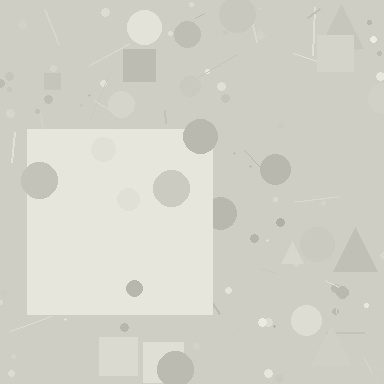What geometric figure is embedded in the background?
A square is embedded in the background.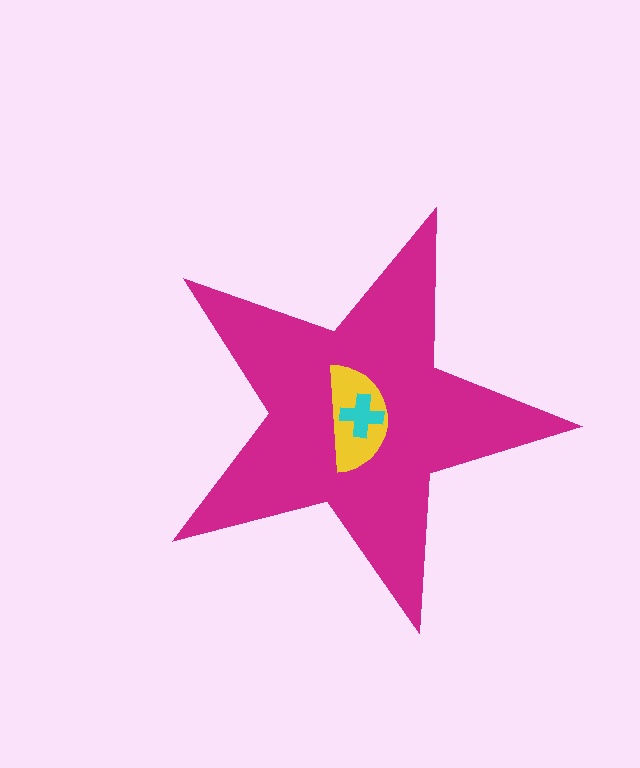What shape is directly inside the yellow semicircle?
The cyan cross.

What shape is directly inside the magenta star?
The yellow semicircle.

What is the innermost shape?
The cyan cross.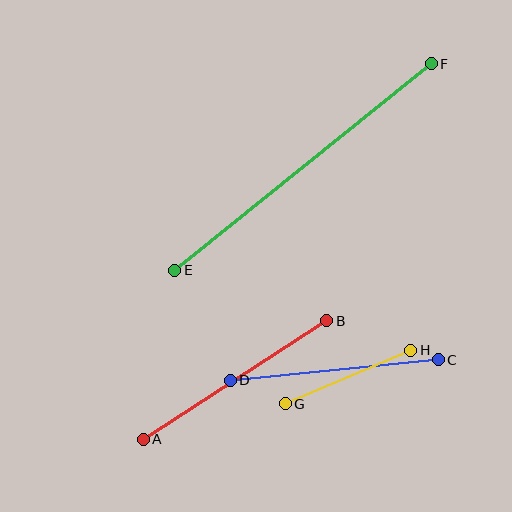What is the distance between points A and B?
The distance is approximately 218 pixels.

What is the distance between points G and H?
The distance is approximately 136 pixels.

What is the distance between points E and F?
The distance is approximately 329 pixels.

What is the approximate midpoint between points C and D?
The midpoint is at approximately (334, 370) pixels.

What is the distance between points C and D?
The distance is approximately 209 pixels.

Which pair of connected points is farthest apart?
Points E and F are farthest apart.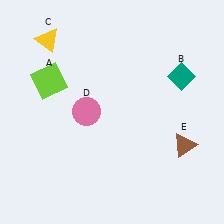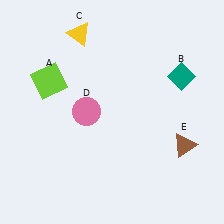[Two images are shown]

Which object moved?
The yellow triangle (C) moved right.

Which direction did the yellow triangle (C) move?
The yellow triangle (C) moved right.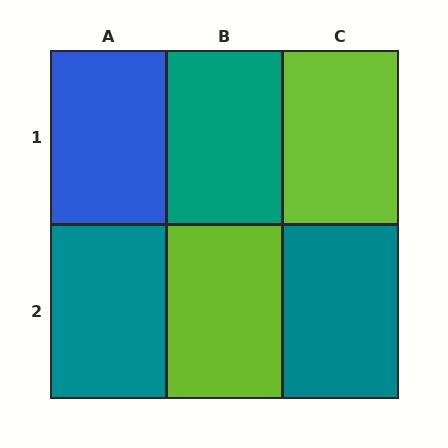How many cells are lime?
2 cells are lime.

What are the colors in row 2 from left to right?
Teal, lime, teal.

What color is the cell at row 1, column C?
Lime.